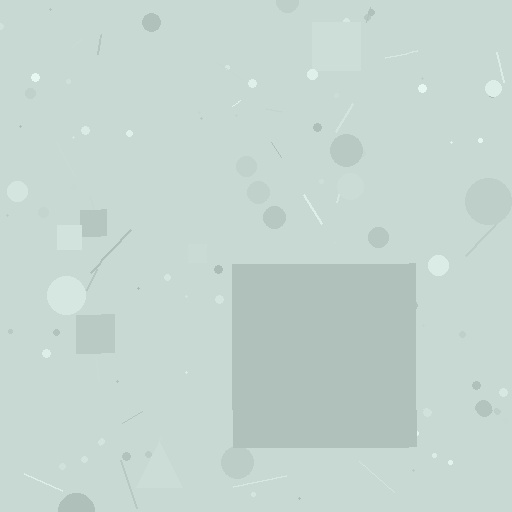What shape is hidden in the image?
A square is hidden in the image.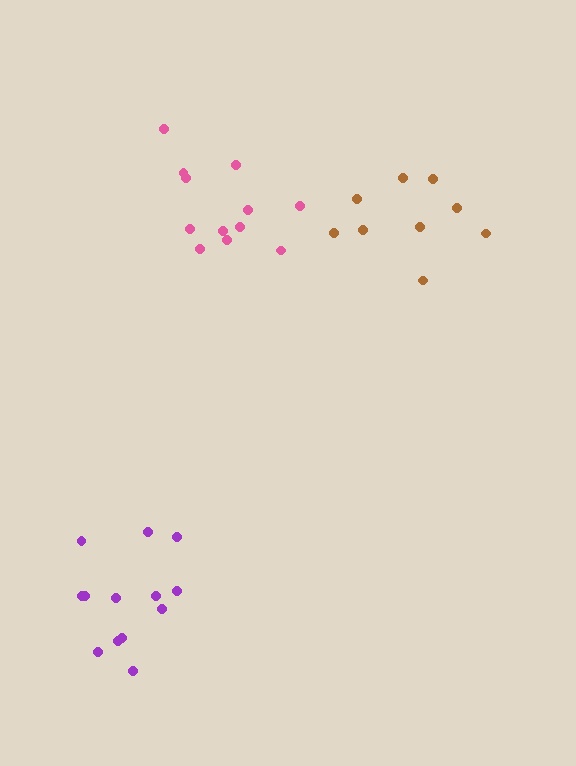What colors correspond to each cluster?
The clusters are colored: purple, brown, pink.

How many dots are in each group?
Group 1: 13 dots, Group 2: 9 dots, Group 3: 12 dots (34 total).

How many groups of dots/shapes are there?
There are 3 groups.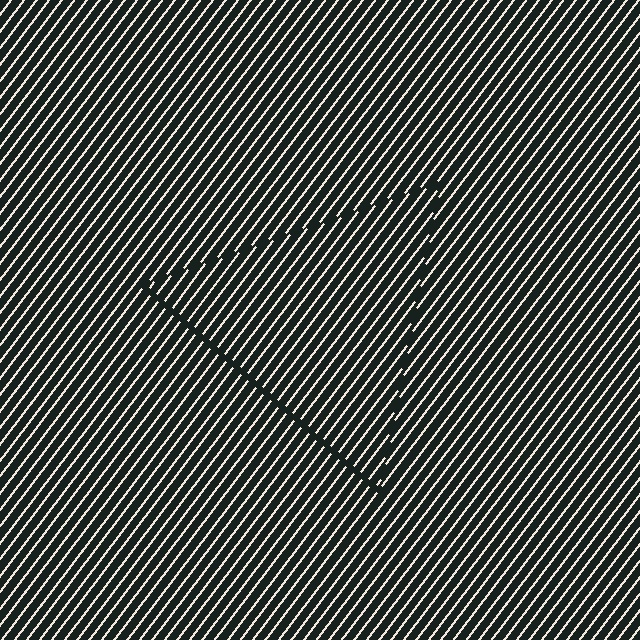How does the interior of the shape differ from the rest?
The interior of the shape contains the same grating, shifted by half a period — the contour is defined by the phase discontinuity where line-ends from the inner and outer gratings abut.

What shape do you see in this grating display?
An illusory triangle. The interior of the shape contains the same grating, shifted by half a period — the contour is defined by the phase discontinuity where line-ends from the inner and outer gratings abut.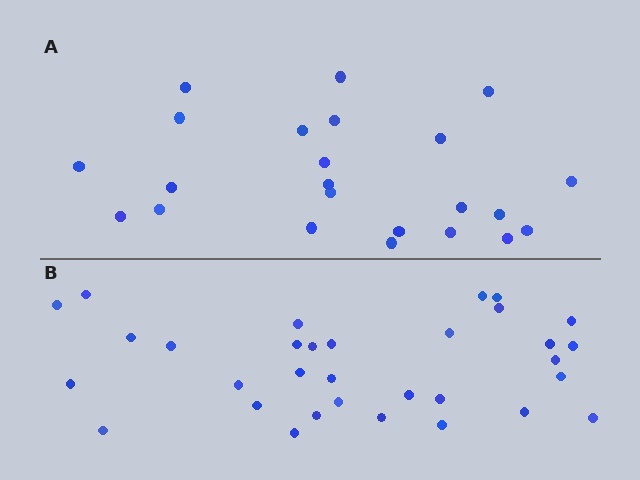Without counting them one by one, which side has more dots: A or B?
Region B (the bottom region) has more dots.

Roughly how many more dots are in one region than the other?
Region B has roughly 8 or so more dots than region A.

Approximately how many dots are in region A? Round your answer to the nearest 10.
About 20 dots. (The exact count is 23, which rounds to 20.)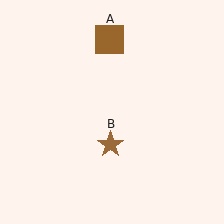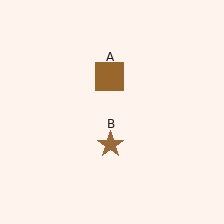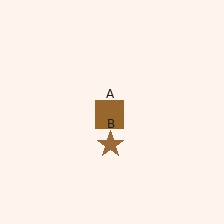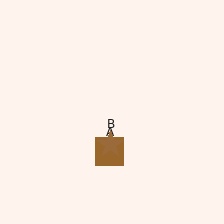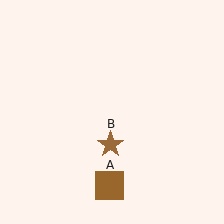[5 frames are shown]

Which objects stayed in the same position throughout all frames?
Brown star (object B) remained stationary.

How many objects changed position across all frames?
1 object changed position: brown square (object A).